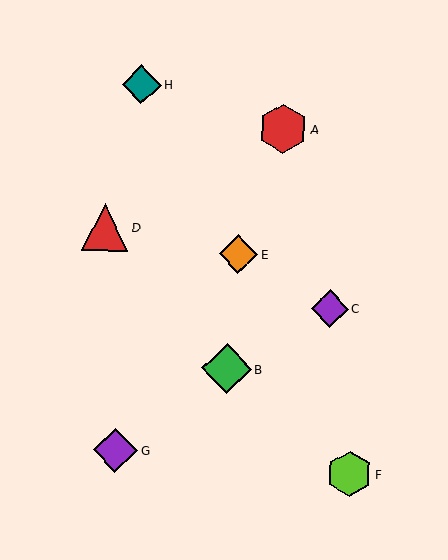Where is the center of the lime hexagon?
The center of the lime hexagon is at (350, 474).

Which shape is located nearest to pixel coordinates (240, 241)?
The orange diamond (labeled E) at (238, 254) is nearest to that location.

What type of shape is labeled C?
Shape C is a purple diamond.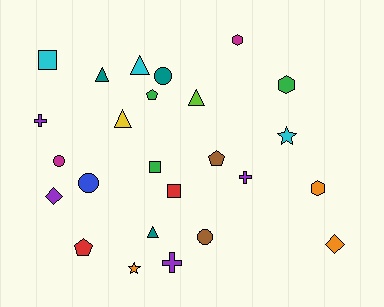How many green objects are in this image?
There are 3 green objects.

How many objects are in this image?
There are 25 objects.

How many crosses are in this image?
There are 3 crosses.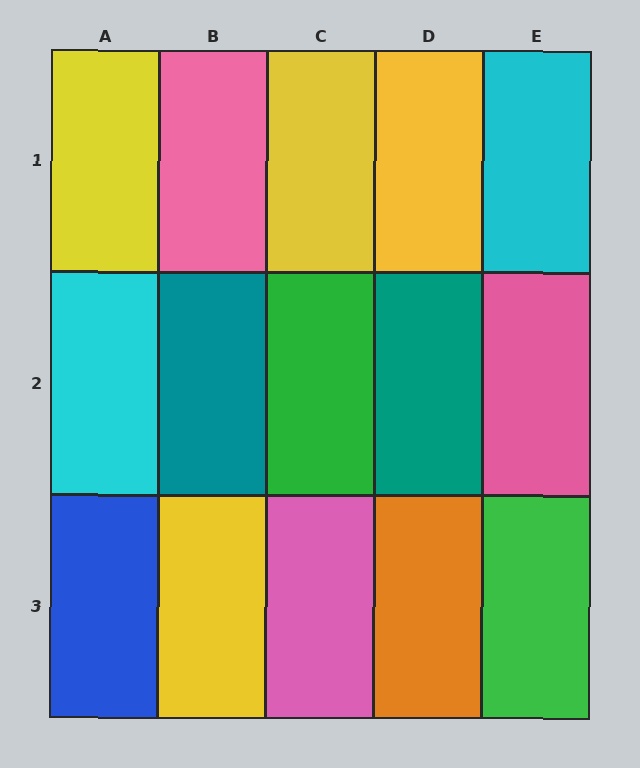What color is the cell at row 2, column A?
Cyan.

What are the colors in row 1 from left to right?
Yellow, pink, yellow, yellow, cyan.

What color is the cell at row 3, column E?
Green.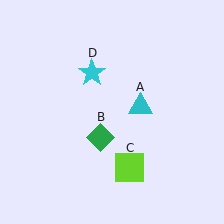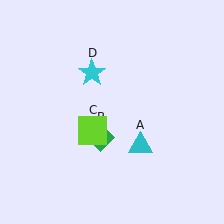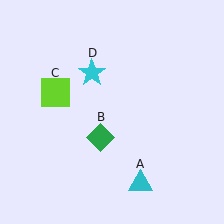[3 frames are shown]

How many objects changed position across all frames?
2 objects changed position: cyan triangle (object A), lime square (object C).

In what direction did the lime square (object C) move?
The lime square (object C) moved up and to the left.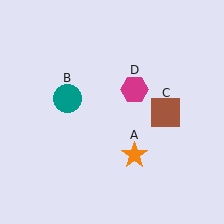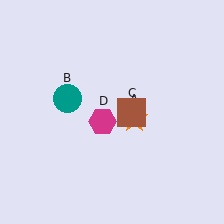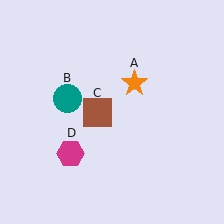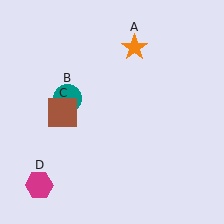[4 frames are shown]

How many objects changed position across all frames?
3 objects changed position: orange star (object A), brown square (object C), magenta hexagon (object D).